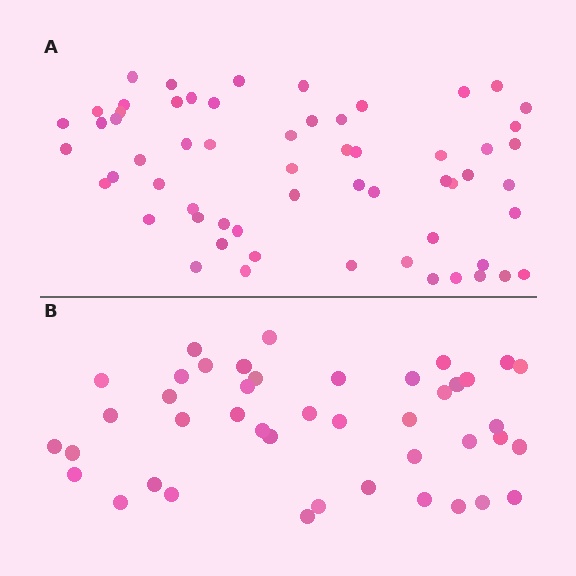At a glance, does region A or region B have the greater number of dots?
Region A (the top region) has more dots.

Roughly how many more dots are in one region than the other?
Region A has approximately 15 more dots than region B.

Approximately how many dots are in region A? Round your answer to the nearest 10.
About 60 dots.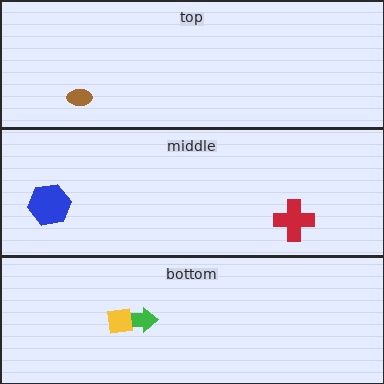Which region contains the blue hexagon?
The middle region.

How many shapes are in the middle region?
2.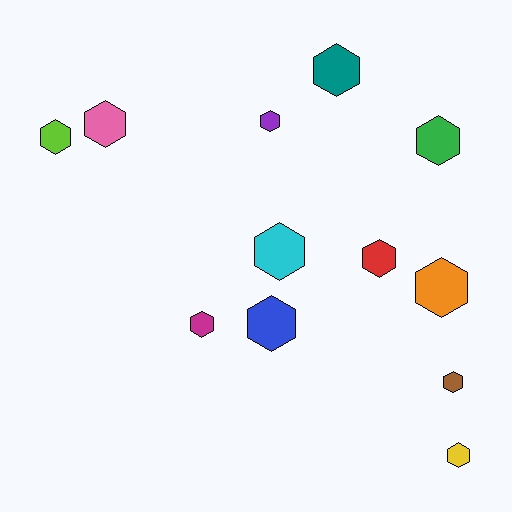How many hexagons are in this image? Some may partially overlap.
There are 12 hexagons.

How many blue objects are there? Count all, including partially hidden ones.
There is 1 blue object.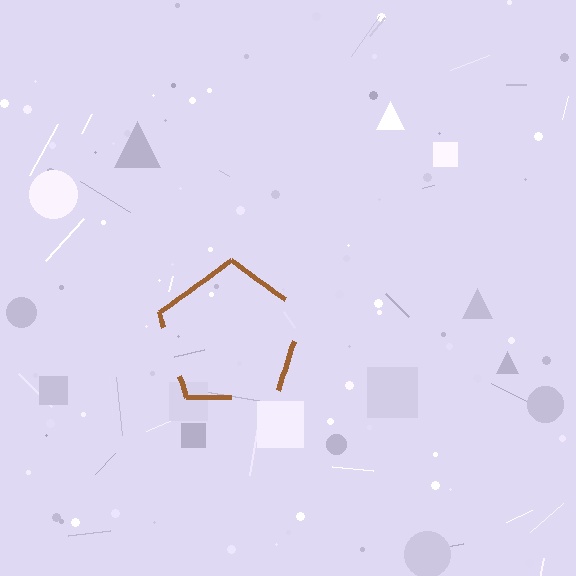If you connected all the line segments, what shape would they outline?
They would outline a pentagon.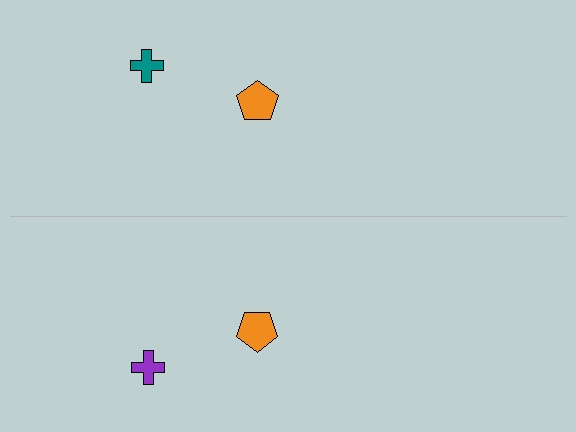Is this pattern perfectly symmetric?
No, the pattern is not perfectly symmetric. The purple cross on the bottom side breaks the symmetry — its mirror counterpart is teal.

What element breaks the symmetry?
The purple cross on the bottom side breaks the symmetry — its mirror counterpart is teal.